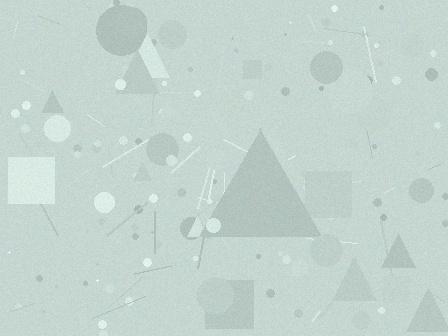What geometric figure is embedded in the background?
A triangle is embedded in the background.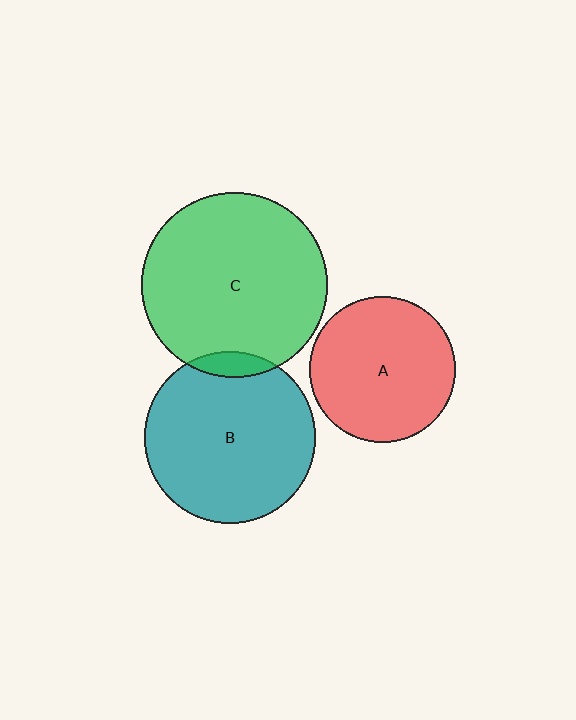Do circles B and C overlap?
Yes.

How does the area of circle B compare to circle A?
Approximately 1.4 times.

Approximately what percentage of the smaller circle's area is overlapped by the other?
Approximately 5%.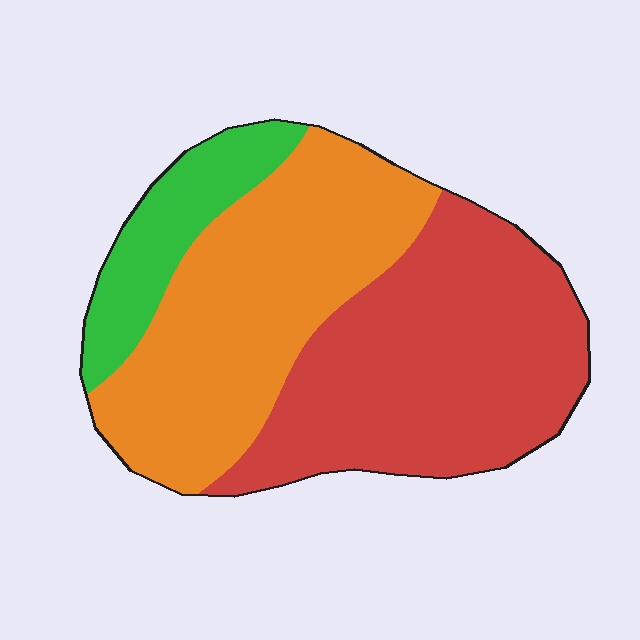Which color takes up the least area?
Green, at roughly 15%.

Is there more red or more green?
Red.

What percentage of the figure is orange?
Orange takes up between a quarter and a half of the figure.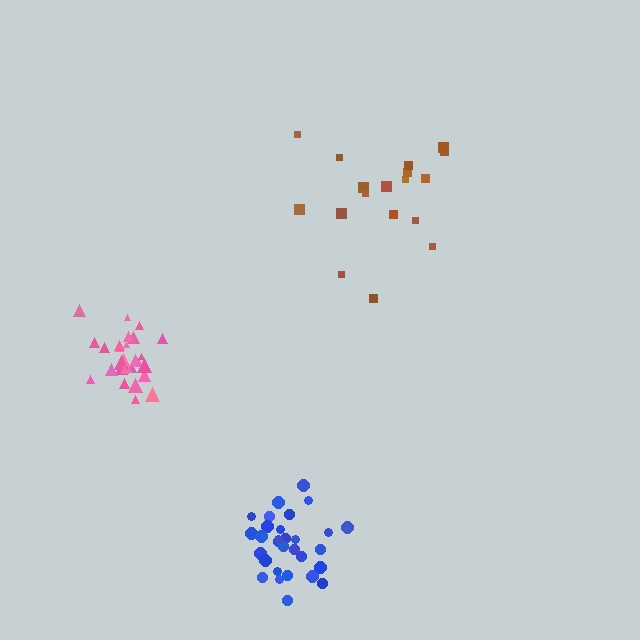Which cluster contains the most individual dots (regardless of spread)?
Blue (30).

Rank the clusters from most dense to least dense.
pink, blue, brown.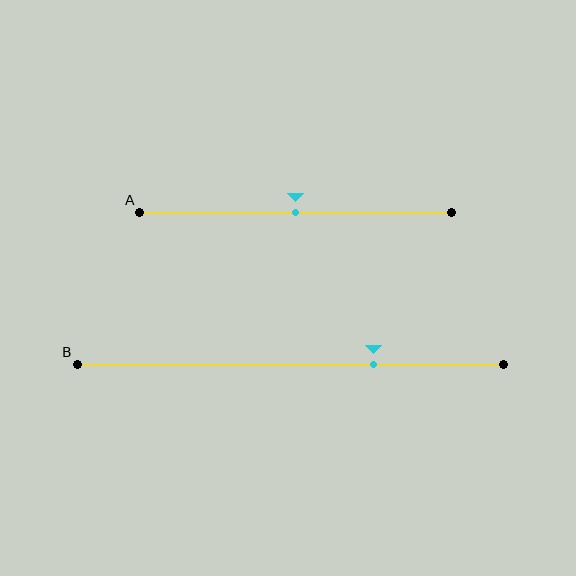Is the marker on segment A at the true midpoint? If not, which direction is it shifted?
Yes, the marker on segment A is at the true midpoint.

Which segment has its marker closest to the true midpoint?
Segment A has its marker closest to the true midpoint.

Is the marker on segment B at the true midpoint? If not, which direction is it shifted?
No, the marker on segment B is shifted to the right by about 19% of the segment length.